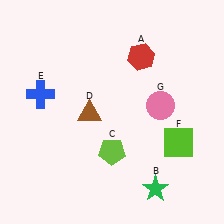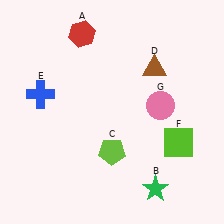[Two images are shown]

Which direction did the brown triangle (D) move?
The brown triangle (D) moved right.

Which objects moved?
The objects that moved are: the red hexagon (A), the brown triangle (D).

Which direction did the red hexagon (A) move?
The red hexagon (A) moved left.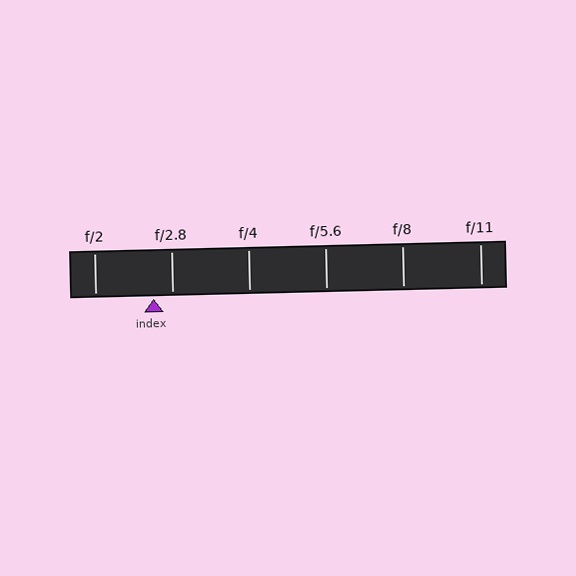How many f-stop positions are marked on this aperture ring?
There are 6 f-stop positions marked.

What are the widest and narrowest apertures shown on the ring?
The widest aperture shown is f/2 and the narrowest is f/11.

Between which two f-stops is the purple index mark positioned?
The index mark is between f/2 and f/2.8.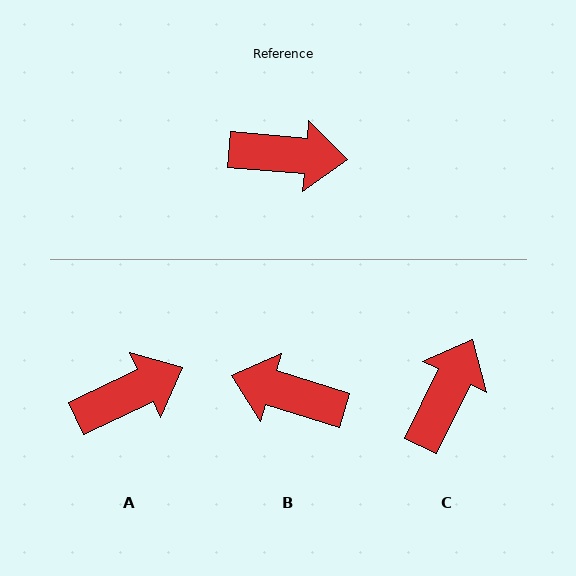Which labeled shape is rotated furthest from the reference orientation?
B, about 168 degrees away.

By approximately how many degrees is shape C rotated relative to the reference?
Approximately 69 degrees counter-clockwise.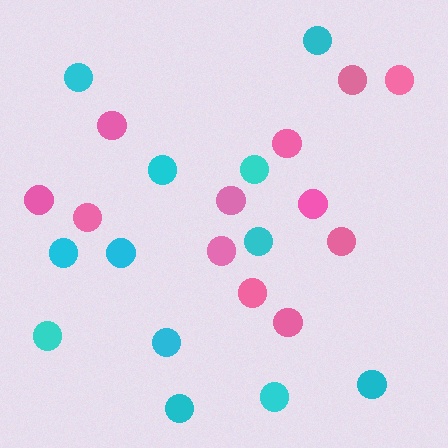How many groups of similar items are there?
There are 2 groups: one group of cyan circles (12) and one group of pink circles (12).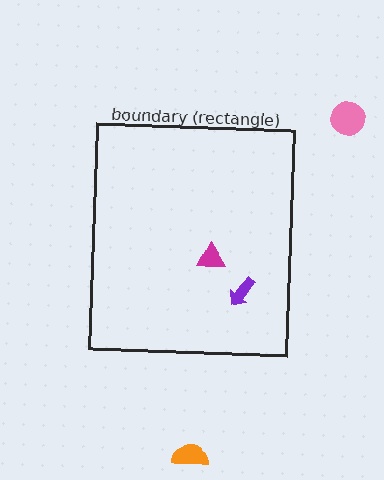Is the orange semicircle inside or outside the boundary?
Outside.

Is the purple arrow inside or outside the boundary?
Inside.